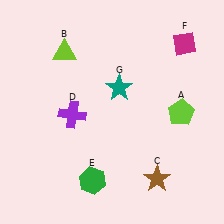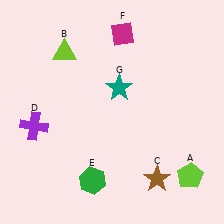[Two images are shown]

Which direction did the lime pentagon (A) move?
The lime pentagon (A) moved down.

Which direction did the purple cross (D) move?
The purple cross (D) moved left.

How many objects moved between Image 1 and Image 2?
3 objects moved between the two images.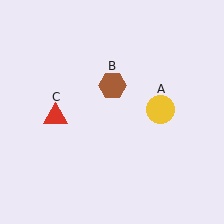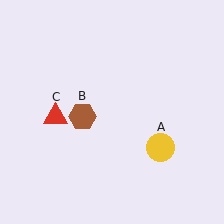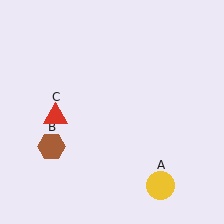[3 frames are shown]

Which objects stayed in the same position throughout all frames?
Red triangle (object C) remained stationary.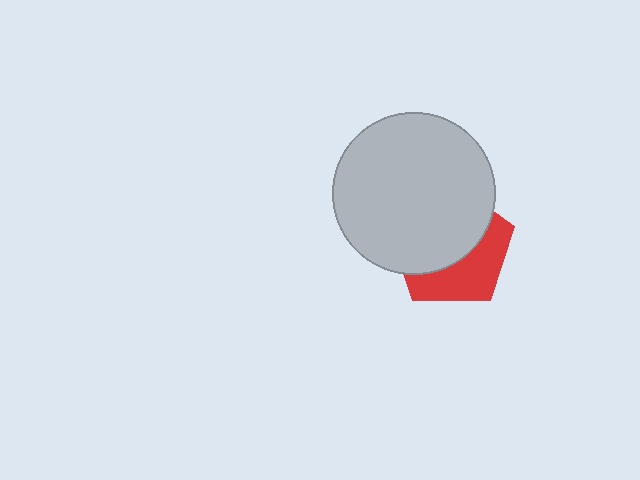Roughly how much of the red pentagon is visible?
A small part of it is visible (roughly 41%).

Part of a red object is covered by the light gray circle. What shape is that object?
It is a pentagon.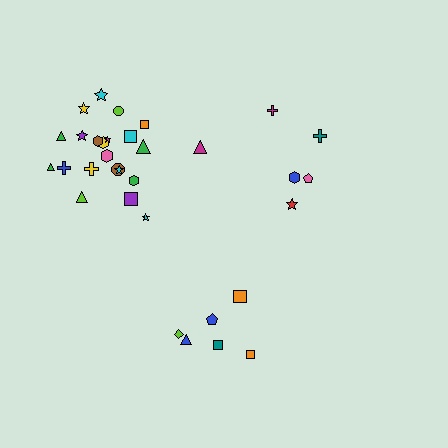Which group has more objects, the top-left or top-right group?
The top-left group.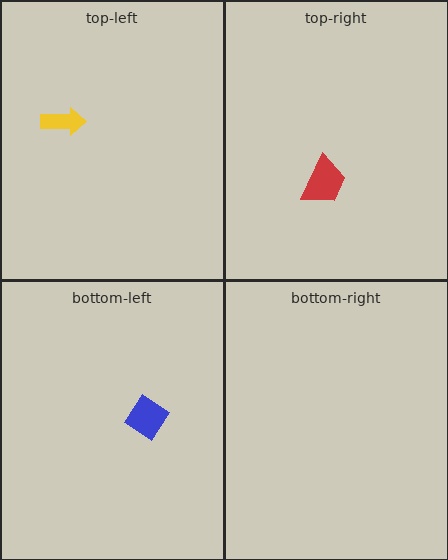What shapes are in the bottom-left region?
The blue diamond.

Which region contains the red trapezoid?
The top-right region.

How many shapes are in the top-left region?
1.